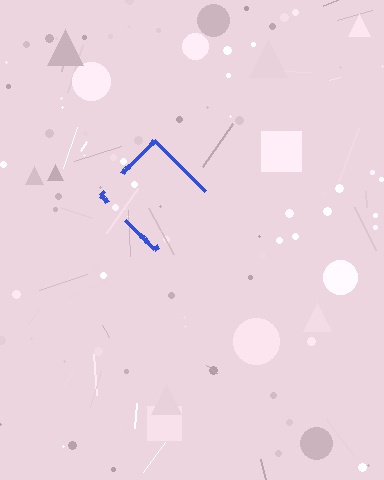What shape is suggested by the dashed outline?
The dashed outline suggests a diamond.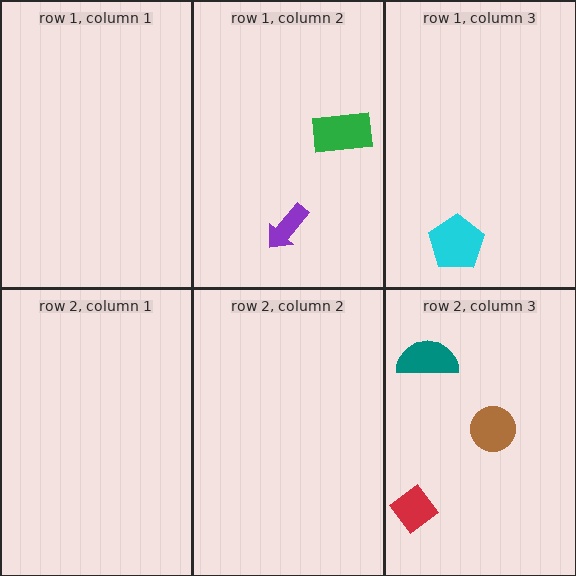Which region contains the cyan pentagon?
The row 1, column 3 region.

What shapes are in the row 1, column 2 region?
The green rectangle, the purple arrow.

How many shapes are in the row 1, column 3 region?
1.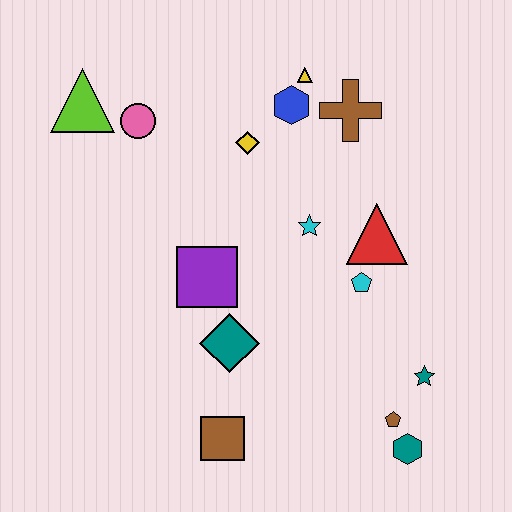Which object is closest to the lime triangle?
The pink circle is closest to the lime triangle.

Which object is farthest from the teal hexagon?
The lime triangle is farthest from the teal hexagon.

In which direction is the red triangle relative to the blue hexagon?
The red triangle is below the blue hexagon.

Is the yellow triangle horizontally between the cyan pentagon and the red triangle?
No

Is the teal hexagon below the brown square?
Yes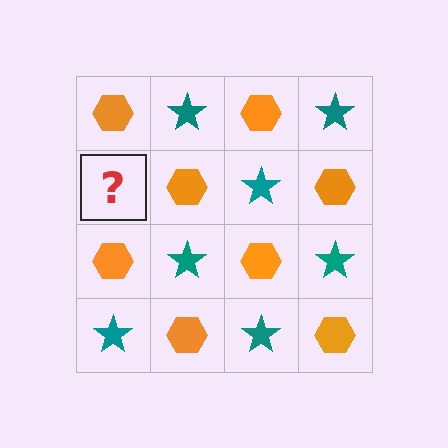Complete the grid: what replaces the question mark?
The question mark should be replaced with a teal star.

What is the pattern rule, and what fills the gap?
The rule is that it alternates orange hexagon and teal star in a checkerboard pattern. The gap should be filled with a teal star.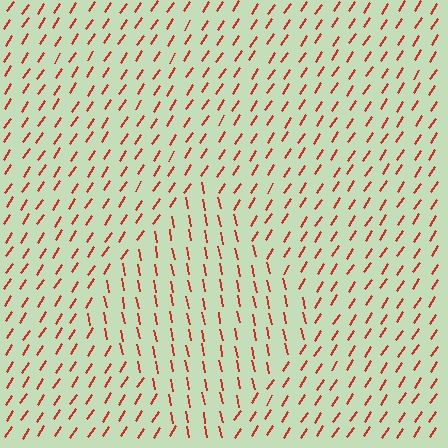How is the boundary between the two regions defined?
The boundary is defined purely by a change in line orientation (approximately 45 degrees difference). All lines are the same color and thickness.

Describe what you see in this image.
The image is filled with small red line segments. A diamond region in the image has lines oriented differently from the surrounding lines, creating a visible texture boundary.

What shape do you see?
I see a diamond.